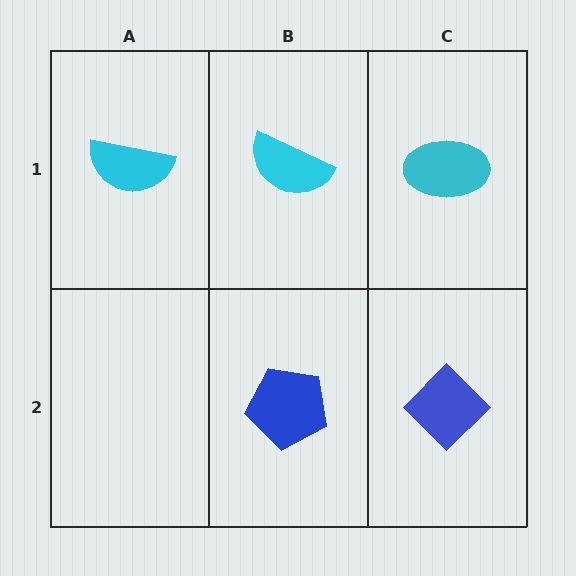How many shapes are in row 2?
2 shapes.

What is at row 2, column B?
A blue pentagon.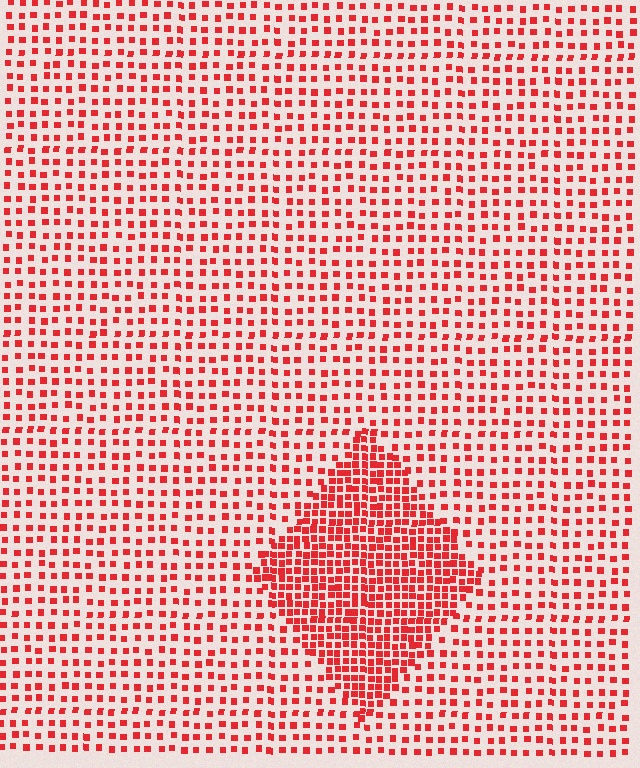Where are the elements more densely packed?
The elements are more densely packed inside the diamond boundary.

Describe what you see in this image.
The image contains small red elements arranged at two different densities. A diamond-shaped region is visible where the elements are more densely packed than the surrounding area.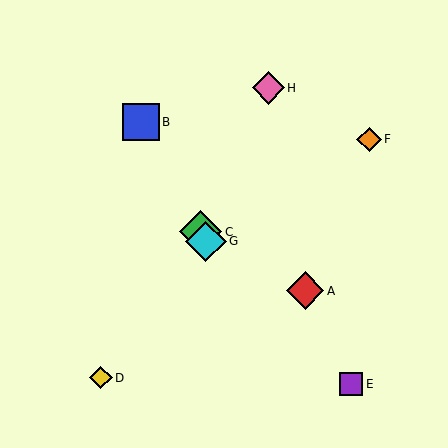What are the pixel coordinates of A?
Object A is at (305, 290).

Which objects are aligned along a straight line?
Objects B, C, G are aligned along a straight line.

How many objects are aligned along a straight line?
3 objects (B, C, G) are aligned along a straight line.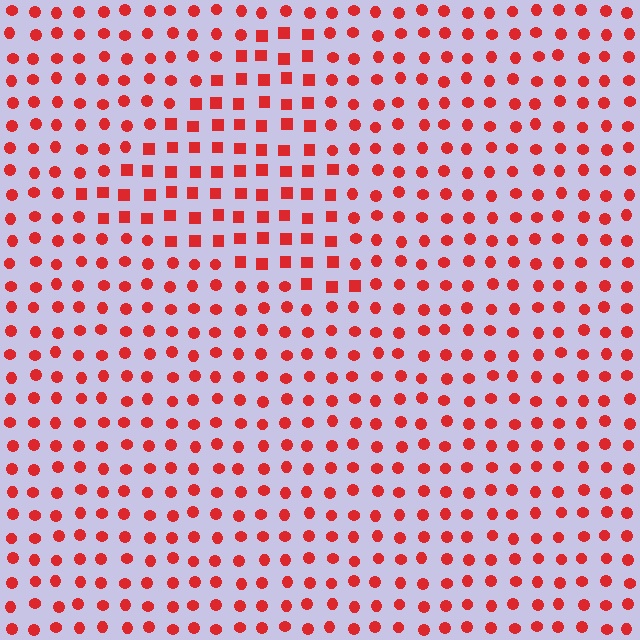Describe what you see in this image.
The image is filled with small red elements arranged in a uniform grid. A triangle-shaped region contains squares, while the surrounding area contains circles. The boundary is defined purely by the change in element shape.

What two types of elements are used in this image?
The image uses squares inside the triangle region and circles outside it.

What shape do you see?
I see a triangle.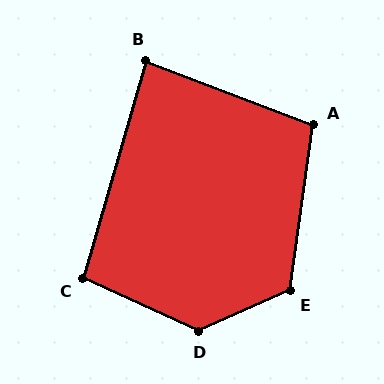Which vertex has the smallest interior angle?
B, at approximately 85 degrees.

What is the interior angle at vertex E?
Approximately 122 degrees (obtuse).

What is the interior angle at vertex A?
Approximately 103 degrees (obtuse).